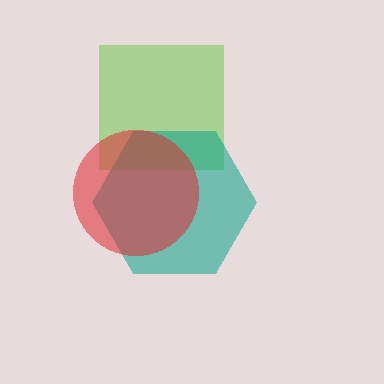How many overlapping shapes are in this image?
There are 3 overlapping shapes in the image.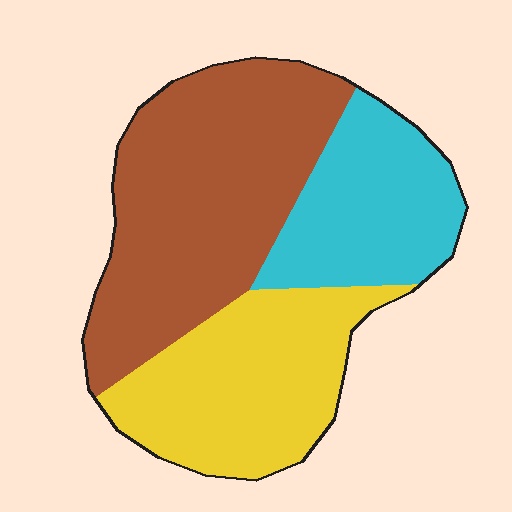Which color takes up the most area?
Brown, at roughly 45%.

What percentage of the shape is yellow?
Yellow covers roughly 30% of the shape.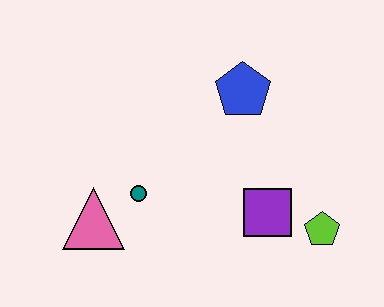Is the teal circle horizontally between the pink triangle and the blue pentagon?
Yes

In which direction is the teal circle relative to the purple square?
The teal circle is to the left of the purple square.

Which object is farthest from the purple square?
The pink triangle is farthest from the purple square.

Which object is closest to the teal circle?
The pink triangle is closest to the teal circle.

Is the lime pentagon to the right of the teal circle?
Yes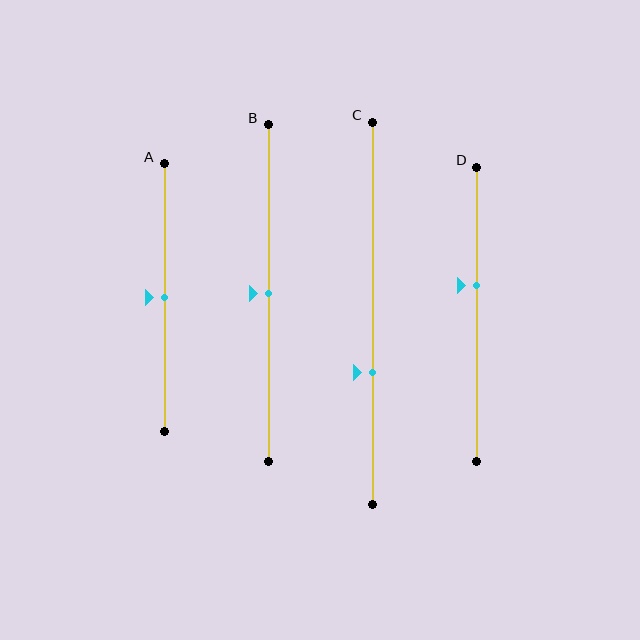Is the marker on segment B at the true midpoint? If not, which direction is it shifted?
Yes, the marker on segment B is at the true midpoint.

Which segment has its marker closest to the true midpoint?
Segment A has its marker closest to the true midpoint.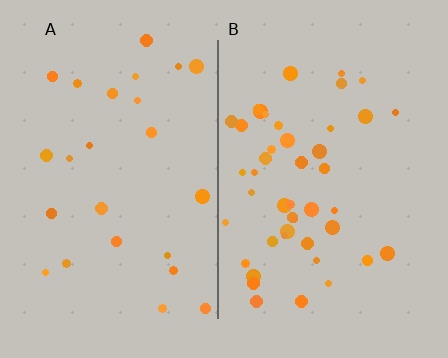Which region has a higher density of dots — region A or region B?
B (the right).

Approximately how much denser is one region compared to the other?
Approximately 1.8× — region B over region A.